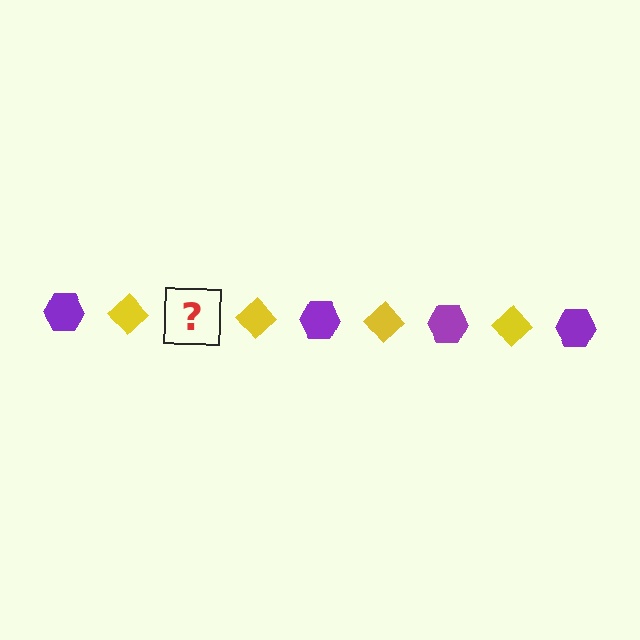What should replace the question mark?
The question mark should be replaced with a purple hexagon.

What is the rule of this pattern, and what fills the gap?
The rule is that the pattern alternates between purple hexagon and yellow diamond. The gap should be filled with a purple hexagon.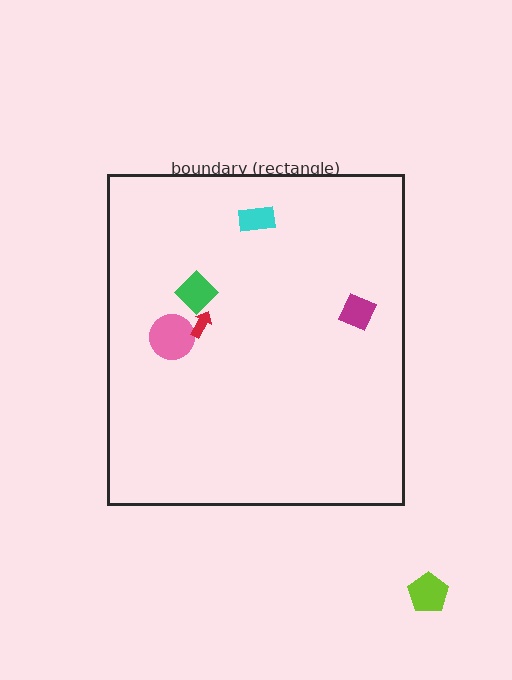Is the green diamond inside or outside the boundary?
Inside.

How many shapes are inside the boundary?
5 inside, 1 outside.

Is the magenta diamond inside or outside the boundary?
Inside.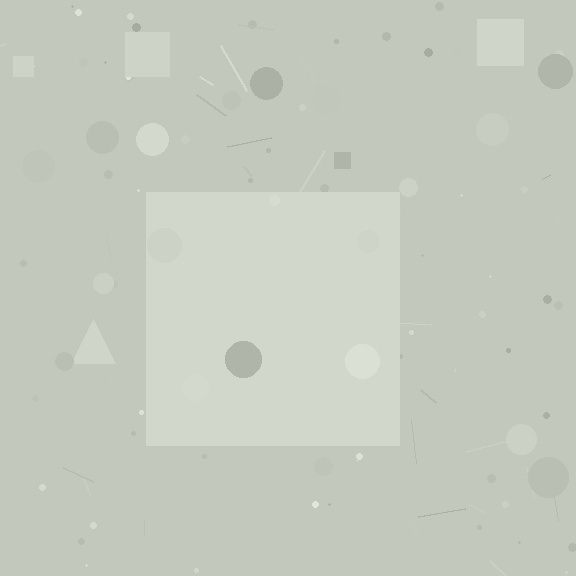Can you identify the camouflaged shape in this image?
The camouflaged shape is a square.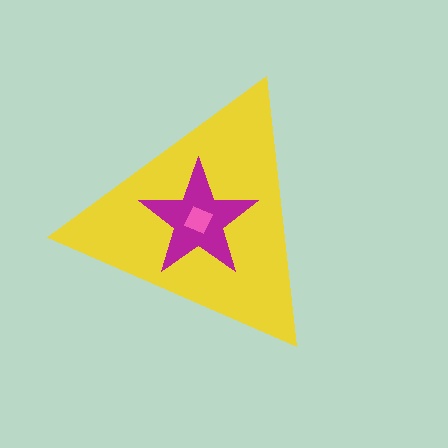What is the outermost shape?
The yellow triangle.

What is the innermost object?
The pink square.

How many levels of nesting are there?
3.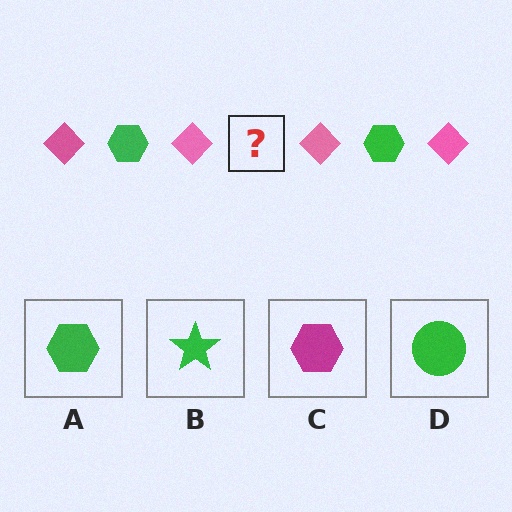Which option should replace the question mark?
Option A.